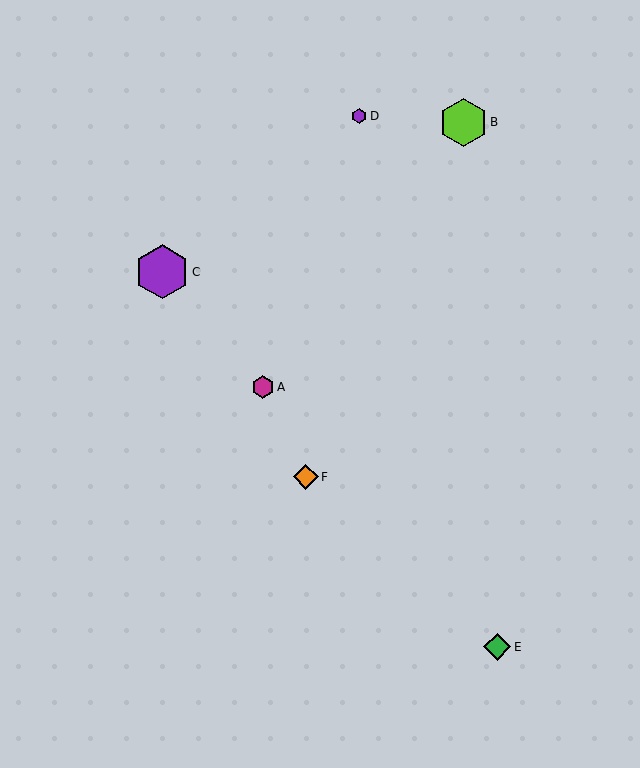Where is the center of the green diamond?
The center of the green diamond is at (497, 647).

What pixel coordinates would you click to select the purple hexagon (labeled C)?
Click at (162, 272) to select the purple hexagon C.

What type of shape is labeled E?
Shape E is a green diamond.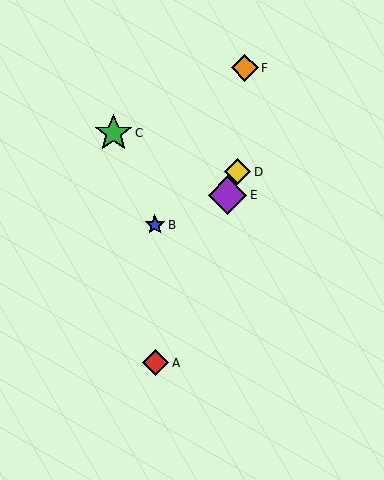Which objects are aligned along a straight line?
Objects A, D, E are aligned along a straight line.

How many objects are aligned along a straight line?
3 objects (A, D, E) are aligned along a straight line.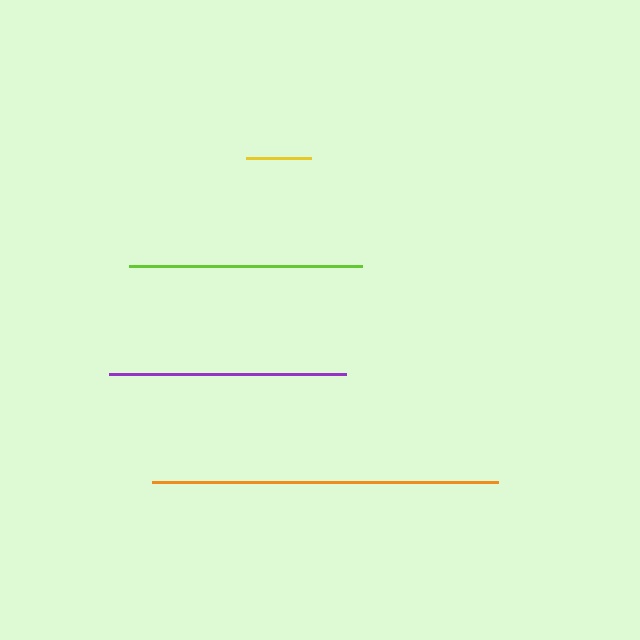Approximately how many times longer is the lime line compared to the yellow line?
The lime line is approximately 3.6 times the length of the yellow line.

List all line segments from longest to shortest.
From longest to shortest: orange, purple, lime, yellow.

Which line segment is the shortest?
The yellow line is the shortest at approximately 65 pixels.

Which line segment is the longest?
The orange line is the longest at approximately 346 pixels.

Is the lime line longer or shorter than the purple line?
The purple line is longer than the lime line.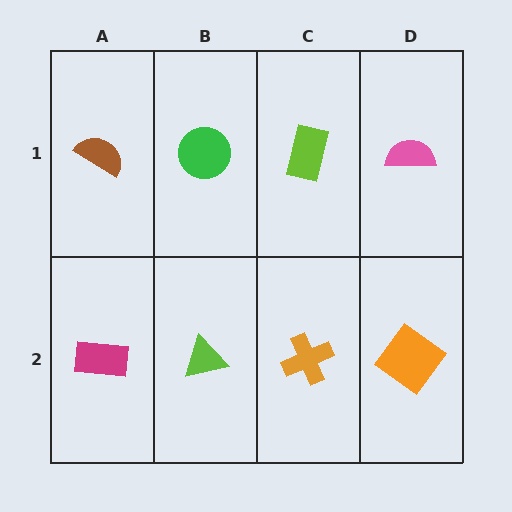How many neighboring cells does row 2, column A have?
2.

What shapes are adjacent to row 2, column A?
A brown semicircle (row 1, column A), a lime triangle (row 2, column B).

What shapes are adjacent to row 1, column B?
A lime triangle (row 2, column B), a brown semicircle (row 1, column A), a lime rectangle (row 1, column C).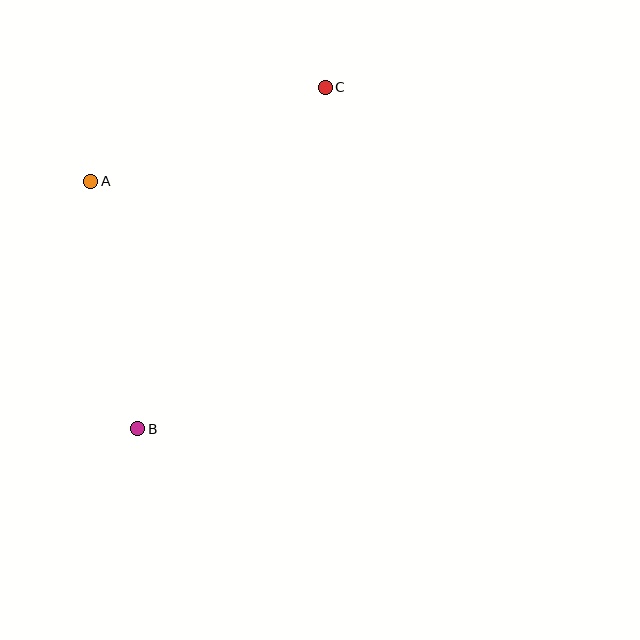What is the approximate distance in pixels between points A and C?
The distance between A and C is approximately 253 pixels.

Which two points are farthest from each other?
Points B and C are farthest from each other.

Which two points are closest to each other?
Points A and B are closest to each other.